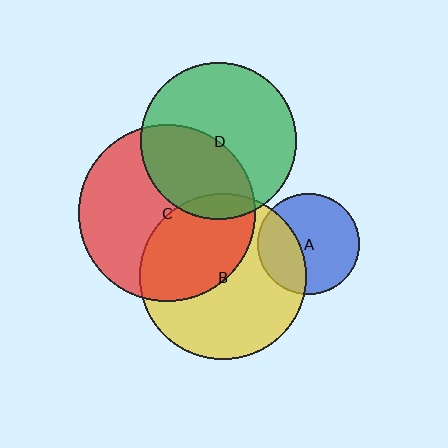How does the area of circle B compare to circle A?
Approximately 2.7 times.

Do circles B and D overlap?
Yes.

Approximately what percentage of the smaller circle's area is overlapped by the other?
Approximately 10%.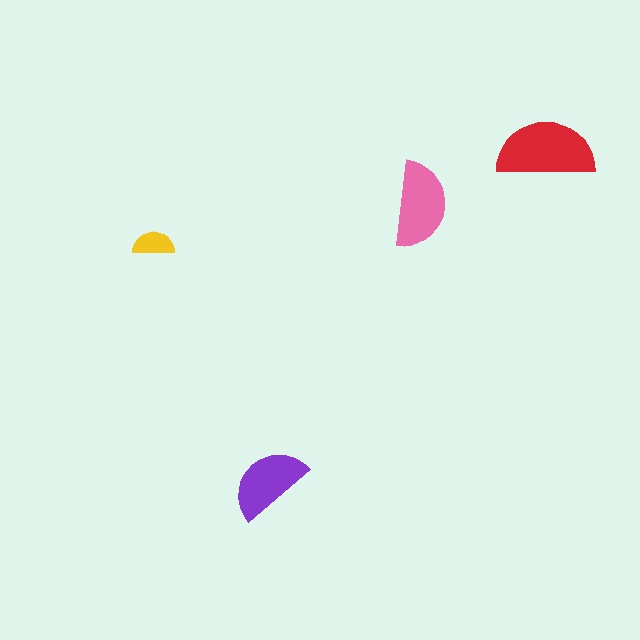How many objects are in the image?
There are 4 objects in the image.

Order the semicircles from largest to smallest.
the red one, the pink one, the purple one, the yellow one.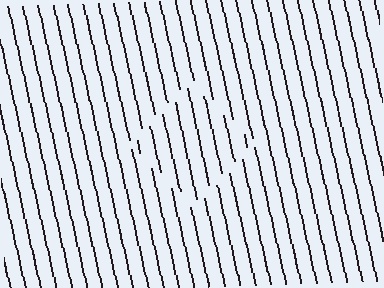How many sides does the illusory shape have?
4 sides — the line-ends trace a square.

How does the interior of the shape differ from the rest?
The interior of the shape contains the same grating, shifted by half a period — the contour is defined by the phase discontinuity where line-ends from the inner and outer gratings abut.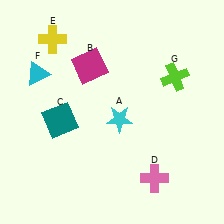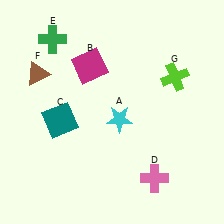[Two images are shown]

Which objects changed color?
E changed from yellow to green. F changed from cyan to brown.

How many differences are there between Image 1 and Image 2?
There are 2 differences between the two images.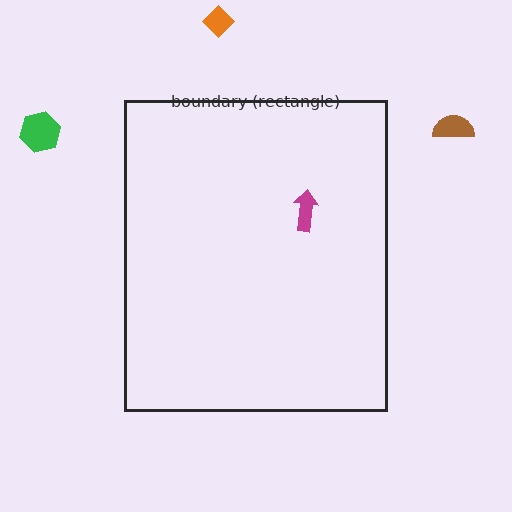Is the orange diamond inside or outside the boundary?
Outside.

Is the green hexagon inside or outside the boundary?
Outside.